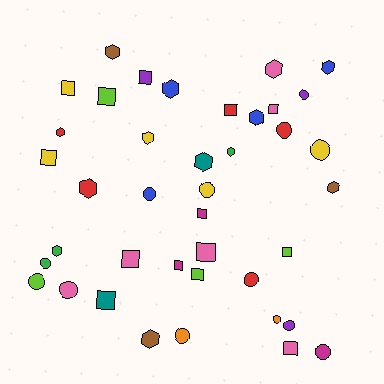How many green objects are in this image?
There are 3 green objects.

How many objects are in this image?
There are 40 objects.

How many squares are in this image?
There are 14 squares.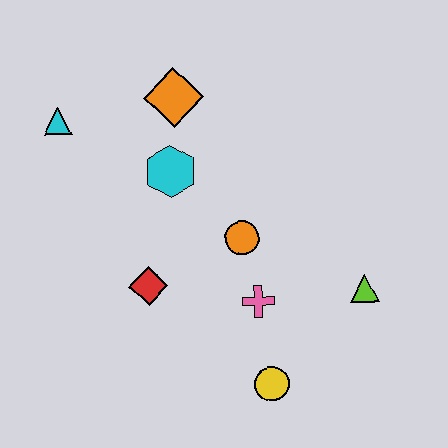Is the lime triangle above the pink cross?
Yes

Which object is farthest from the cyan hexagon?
The yellow circle is farthest from the cyan hexagon.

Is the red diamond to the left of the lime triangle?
Yes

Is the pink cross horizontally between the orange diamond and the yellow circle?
Yes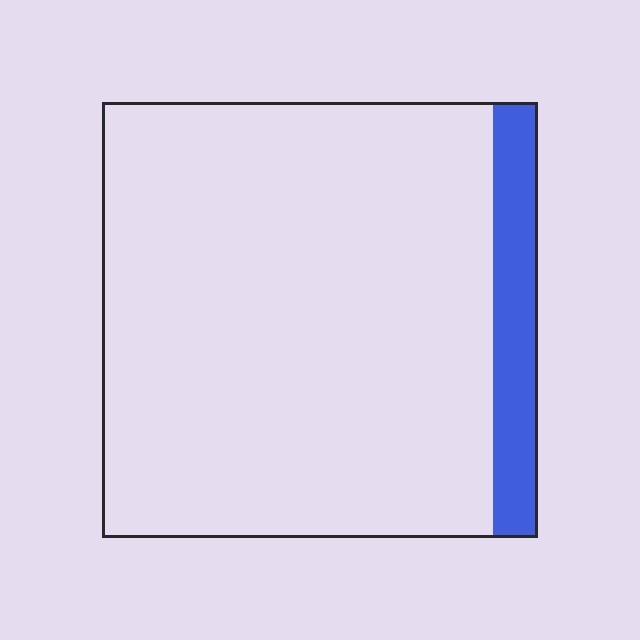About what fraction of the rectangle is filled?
About one tenth (1/10).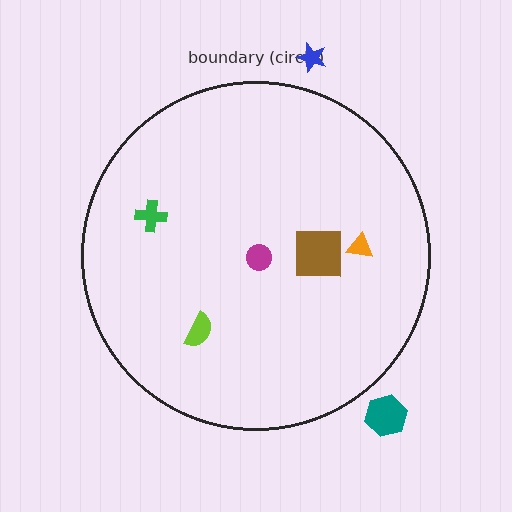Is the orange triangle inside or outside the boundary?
Inside.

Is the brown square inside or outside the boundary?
Inside.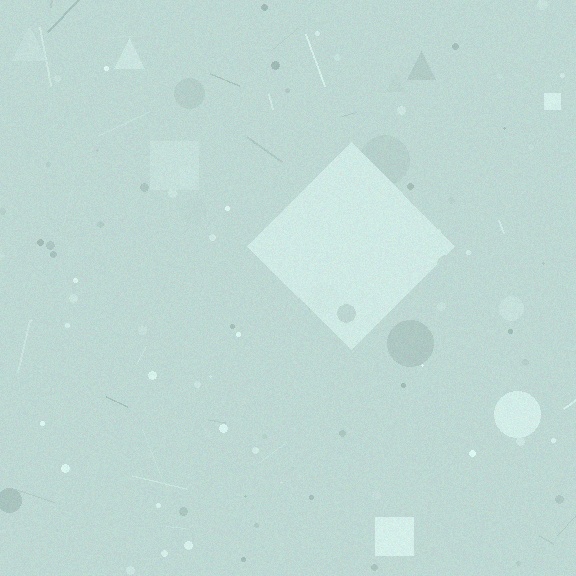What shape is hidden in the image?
A diamond is hidden in the image.